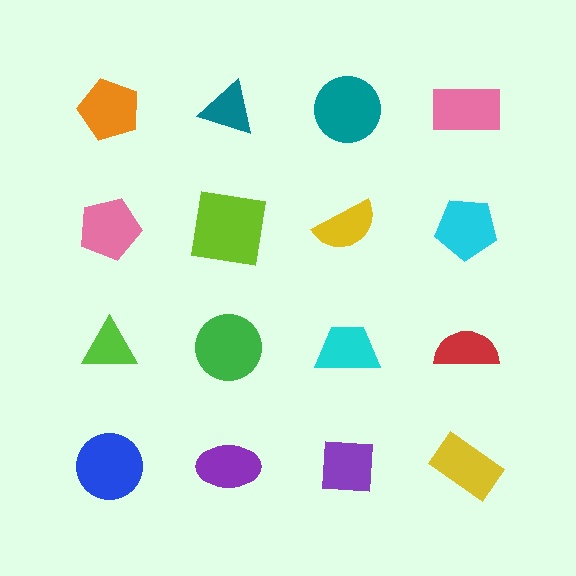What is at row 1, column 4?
A pink rectangle.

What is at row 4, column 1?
A blue circle.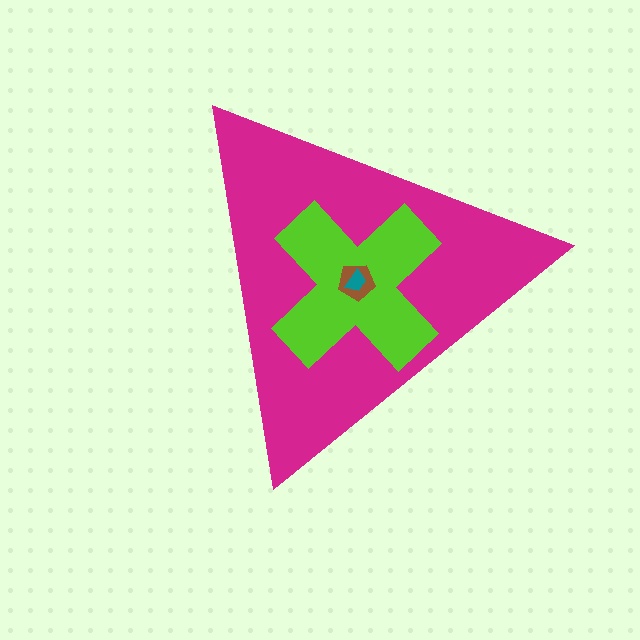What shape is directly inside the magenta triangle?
The lime cross.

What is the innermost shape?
The teal trapezoid.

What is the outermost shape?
The magenta triangle.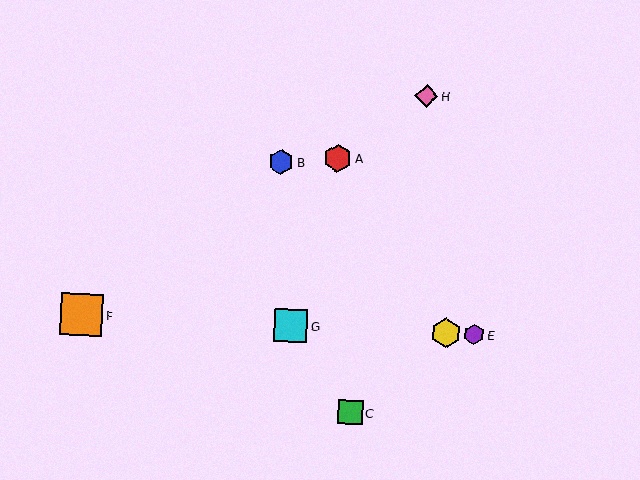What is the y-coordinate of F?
Object F is at y≈315.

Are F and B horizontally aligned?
No, F is at y≈315 and B is at y≈162.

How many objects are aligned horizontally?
4 objects (D, E, F, G) are aligned horizontally.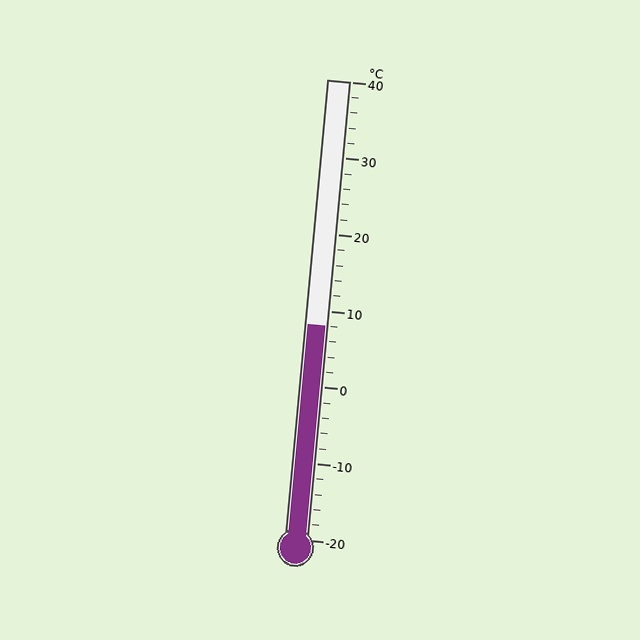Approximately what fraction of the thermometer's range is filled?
The thermometer is filled to approximately 45% of its range.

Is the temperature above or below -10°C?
The temperature is above -10°C.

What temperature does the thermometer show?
The thermometer shows approximately 8°C.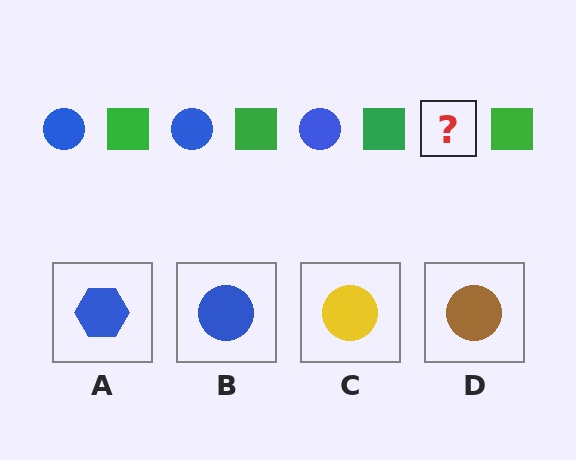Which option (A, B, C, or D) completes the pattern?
B.